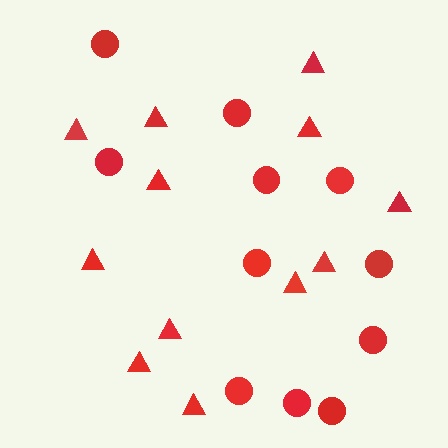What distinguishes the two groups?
There are 2 groups: one group of triangles (12) and one group of circles (11).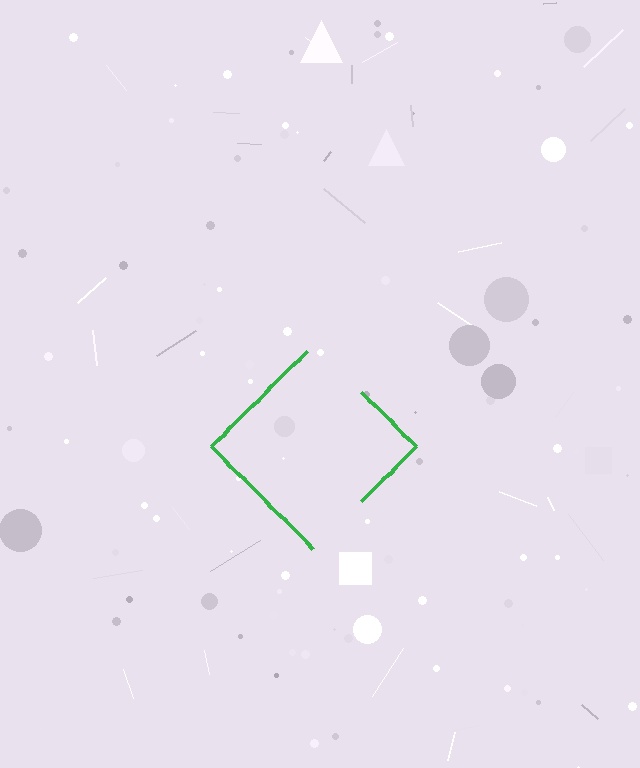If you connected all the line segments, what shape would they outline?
They would outline a diamond.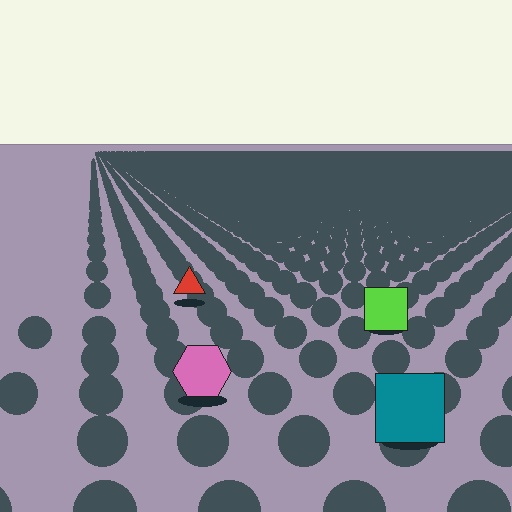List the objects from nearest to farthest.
From nearest to farthest: the teal square, the pink hexagon, the lime square, the red triangle.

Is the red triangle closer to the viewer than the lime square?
No. The lime square is closer — you can tell from the texture gradient: the ground texture is coarser near it.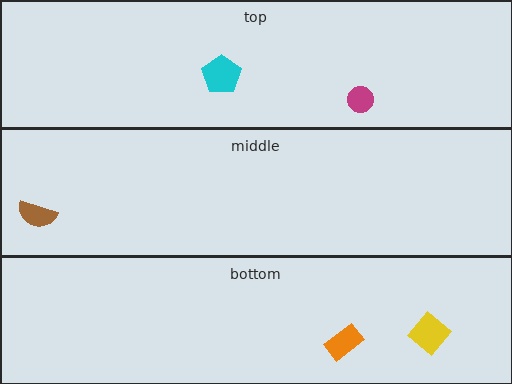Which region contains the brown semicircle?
The middle region.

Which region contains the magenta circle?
The top region.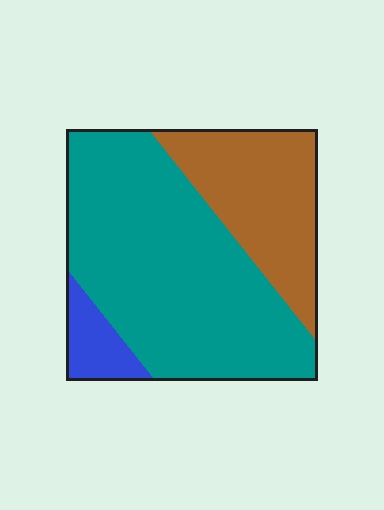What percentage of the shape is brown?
Brown covers around 30% of the shape.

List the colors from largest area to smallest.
From largest to smallest: teal, brown, blue.